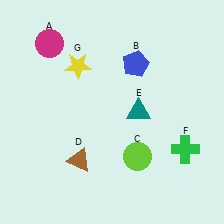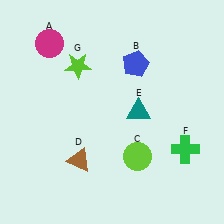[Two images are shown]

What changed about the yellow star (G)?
In Image 1, G is yellow. In Image 2, it changed to lime.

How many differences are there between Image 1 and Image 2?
There is 1 difference between the two images.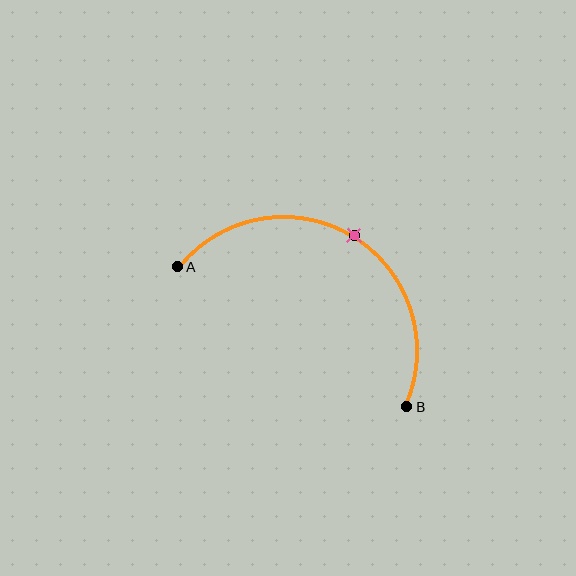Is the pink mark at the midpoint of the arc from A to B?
Yes. The pink mark lies on the arc at equal arc-length from both A and B — it is the arc midpoint.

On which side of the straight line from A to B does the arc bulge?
The arc bulges above the straight line connecting A and B.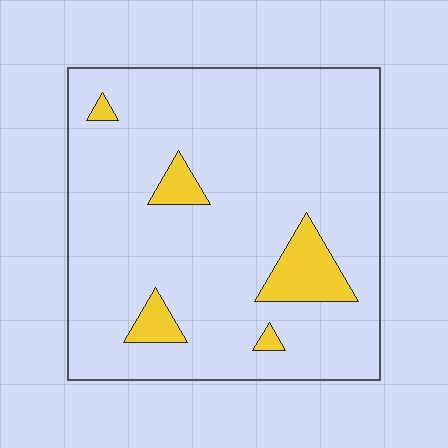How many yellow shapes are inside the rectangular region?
5.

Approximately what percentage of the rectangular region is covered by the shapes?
Approximately 10%.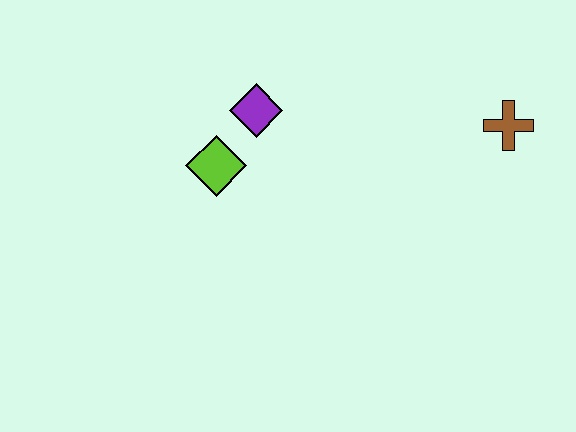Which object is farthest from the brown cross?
The lime diamond is farthest from the brown cross.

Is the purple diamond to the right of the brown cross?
No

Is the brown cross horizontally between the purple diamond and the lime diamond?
No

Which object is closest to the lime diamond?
The purple diamond is closest to the lime diamond.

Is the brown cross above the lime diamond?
Yes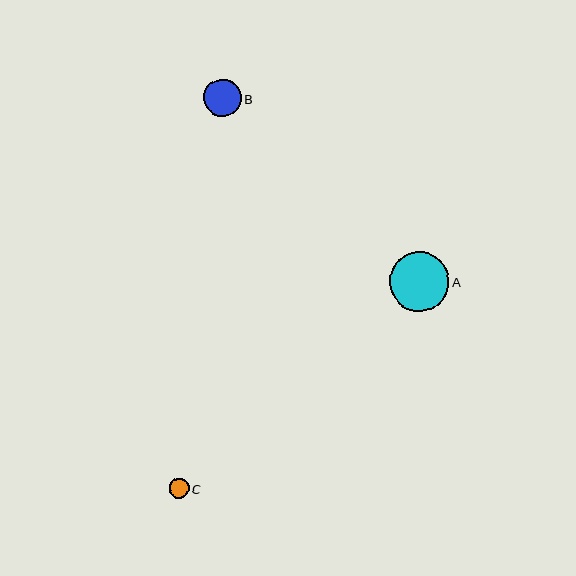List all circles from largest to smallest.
From largest to smallest: A, B, C.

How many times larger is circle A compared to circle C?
Circle A is approximately 3.0 times the size of circle C.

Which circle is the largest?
Circle A is the largest with a size of approximately 59 pixels.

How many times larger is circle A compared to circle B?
Circle A is approximately 1.6 times the size of circle B.